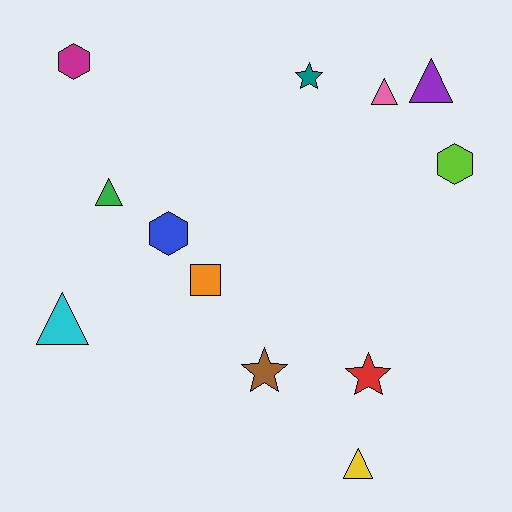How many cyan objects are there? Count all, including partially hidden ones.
There is 1 cyan object.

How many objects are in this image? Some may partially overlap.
There are 12 objects.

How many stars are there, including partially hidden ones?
There are 3 stars.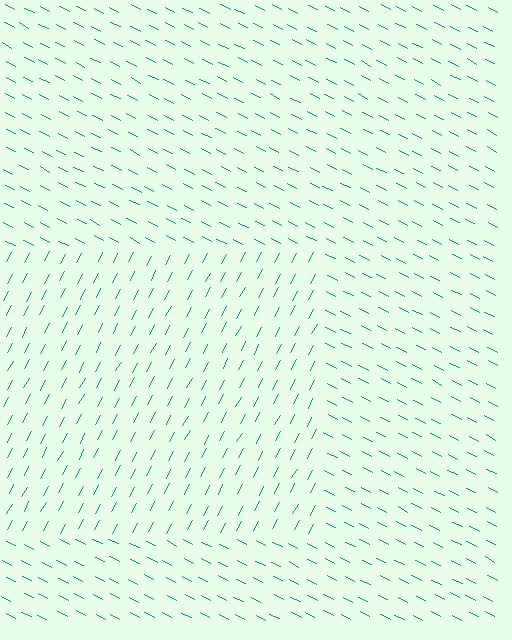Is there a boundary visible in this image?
Yes, there is a texture boundary formed by a change in line orientation.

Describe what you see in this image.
The image is filled with small teal line segments. A rectangle region in the image has lines oriented differently from the surrounding lines, creating a visible texture boundary.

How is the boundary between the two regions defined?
The boundary is defined purely by a change in line orientation (approximately 89 degrees difference). All lines are the same color and thickness.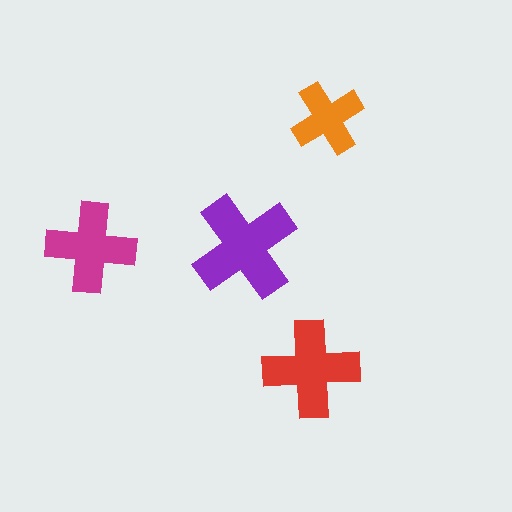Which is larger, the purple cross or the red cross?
The purple one.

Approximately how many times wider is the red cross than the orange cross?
About 1.5 times wider.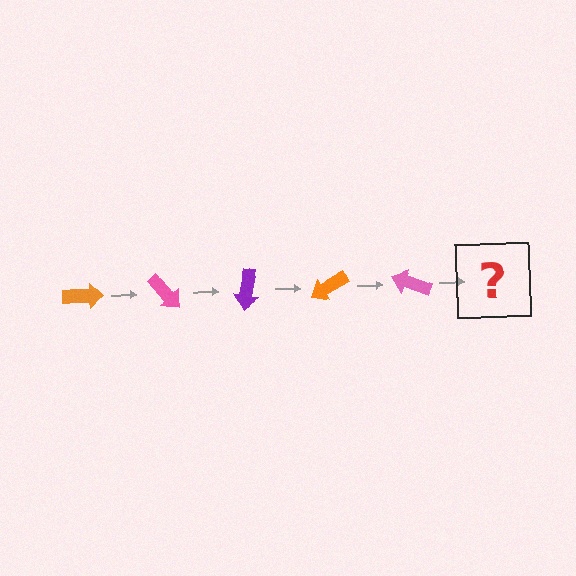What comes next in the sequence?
The next element should be a purple arrow, rotated 250 degrees from the start.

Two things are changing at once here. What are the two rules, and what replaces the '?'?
The two rules are that it rotates 50 degrees each step and the color cycles through orange, pink, and purple. The '?' should be a purple arrow, rotated 250 degrees from the start.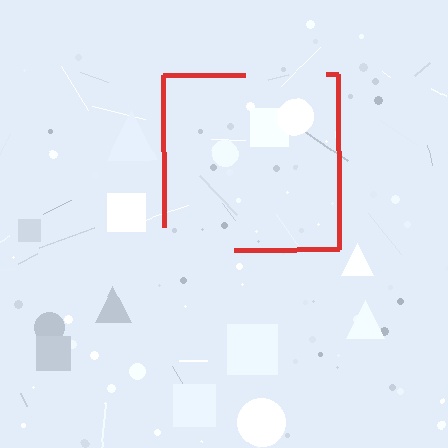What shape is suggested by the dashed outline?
The dashed outline suggests a square.